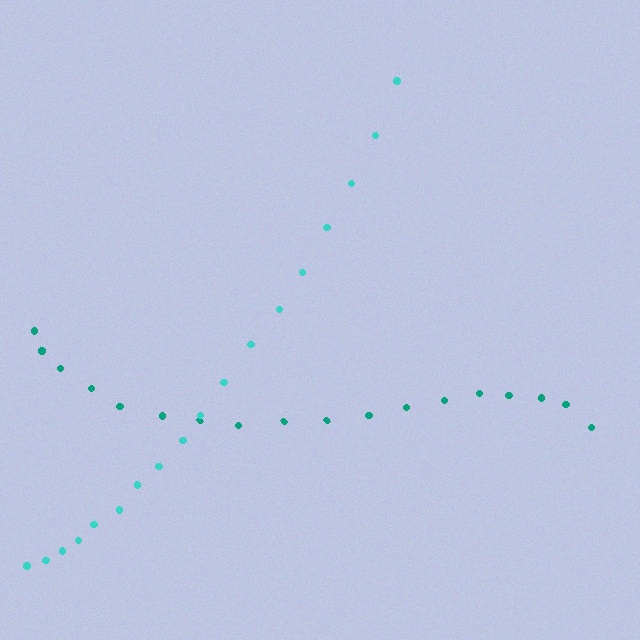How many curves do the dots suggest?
There are 2 distinct paths.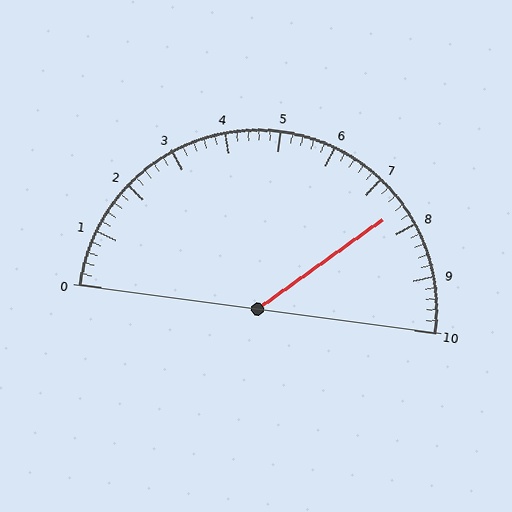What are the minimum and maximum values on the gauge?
The gauge ranges from 0 to 10.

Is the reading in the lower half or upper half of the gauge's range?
The reading is in the upper half of the range (0 to 10).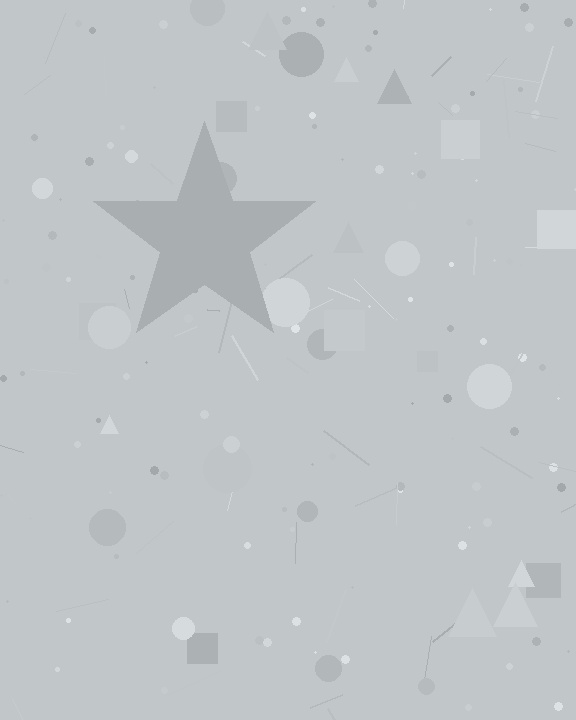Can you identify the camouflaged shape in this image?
The camouflaged shape is a star.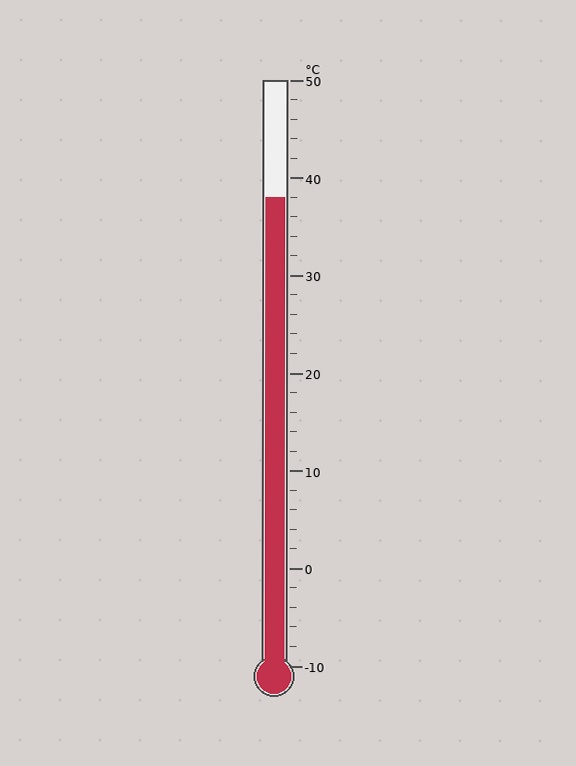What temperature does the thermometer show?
The thermometer shows approximately 38°C.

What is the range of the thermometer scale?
The thermometer scale ranges from -10°C to 50°C.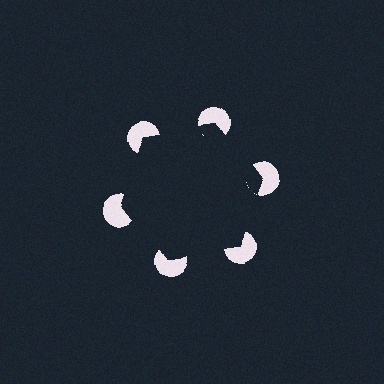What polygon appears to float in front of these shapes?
An illusory hexagon — its edges are inferred from the aligned wedge cuts in the pac-man discs, not physically drawn.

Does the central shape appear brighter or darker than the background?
It typically appears slightly darker than the background, even though no actual brightness change is drawn.